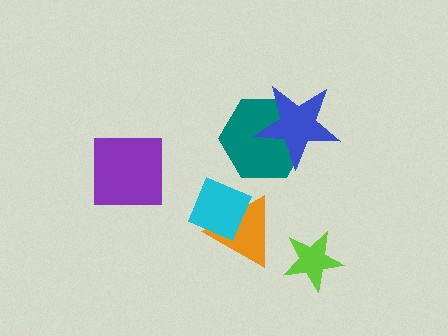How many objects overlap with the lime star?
0 objects overlap with the lime star.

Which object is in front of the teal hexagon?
The blue star is in front of the teal hexagon.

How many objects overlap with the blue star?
1 object overlaps with the blue star.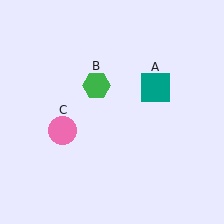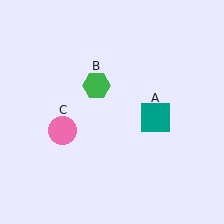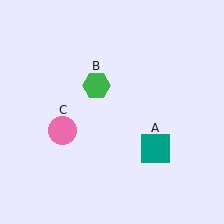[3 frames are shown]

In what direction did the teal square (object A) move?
The teal square (object A) moved down.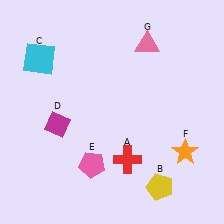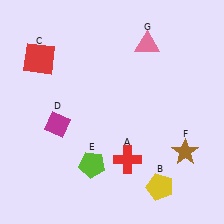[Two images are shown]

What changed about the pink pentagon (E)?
In Image 1, E is pink. In Image 2, it changed to lime.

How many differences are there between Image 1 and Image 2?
There are 3 differences between the two images.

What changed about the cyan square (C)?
In Image 1, C is cyan. In Image 2, it changed to red.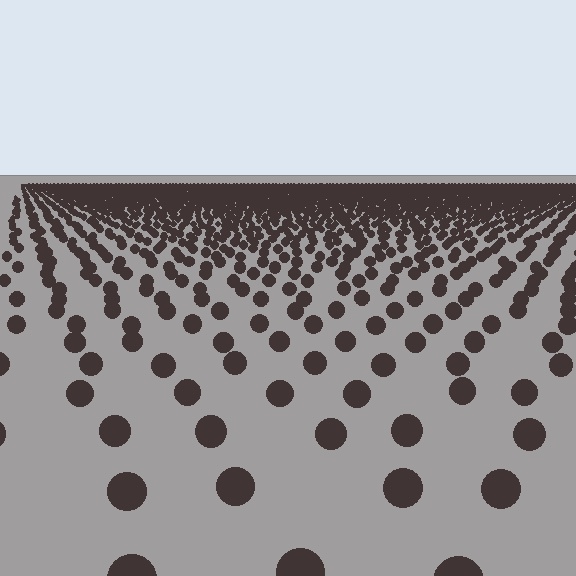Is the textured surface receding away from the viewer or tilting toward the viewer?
The surface is receding away from the viewer. Texture elements get smaller and denser toward the top.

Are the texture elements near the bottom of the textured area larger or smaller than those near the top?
Larger. Near the bottom, elements are closer to the viewer and appear at a bigger on-screen size.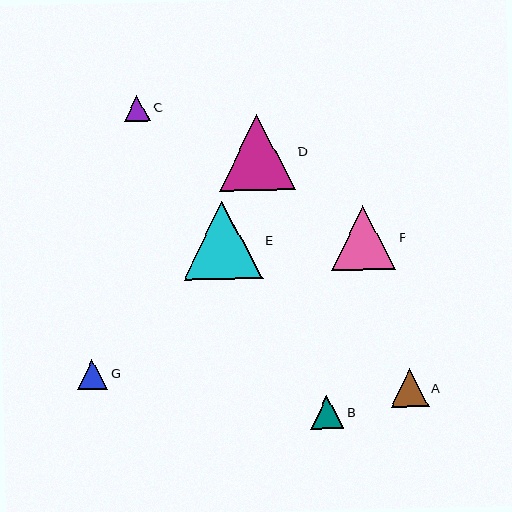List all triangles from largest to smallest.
From largest to smallest: E, D, F, A, B, G, C.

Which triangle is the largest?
Triangle E is the largest with a size of approximately 79 pixels.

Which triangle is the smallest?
Triangle C is the smallest with a size of approximately 26 pixels.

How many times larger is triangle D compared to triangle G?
Triangle D is approximately 2.5 times the size of triangle G.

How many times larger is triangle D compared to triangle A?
Triangle D is approximately 2.0 times the size of triangle A.